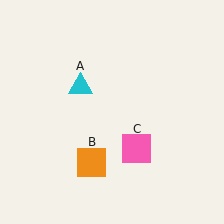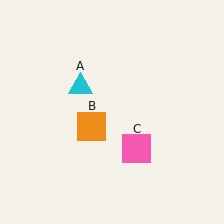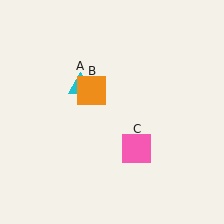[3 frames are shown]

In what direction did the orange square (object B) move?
The orange square (object B) moved up.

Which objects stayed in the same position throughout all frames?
Cyan triangle (object A) and pink square (object C) remained stationary.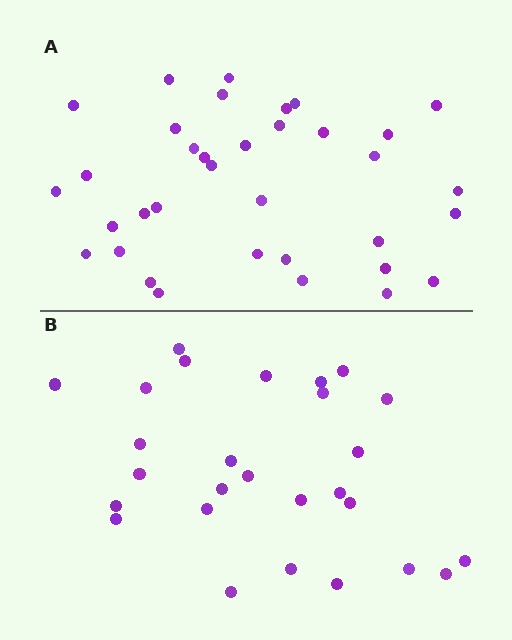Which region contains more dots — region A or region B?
Region A (the top region) has more dots.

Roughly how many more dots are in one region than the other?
Region A has roughly 8 or so more dots than region B.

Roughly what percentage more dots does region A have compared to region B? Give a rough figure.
About 30% more.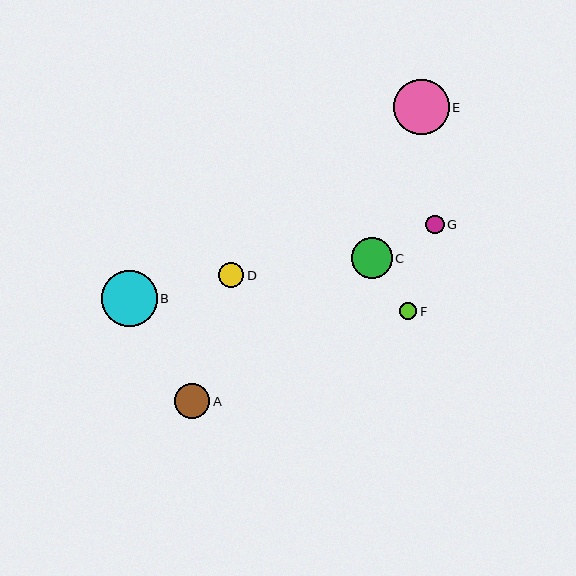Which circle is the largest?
Circle E is the largest with a size of approximately 56 pixels.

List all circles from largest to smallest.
From largest to smallest: E, B, C, A, D, G, F.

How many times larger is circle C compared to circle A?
Circle C is approximately 1.2 times the size of circle A.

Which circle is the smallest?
Circle F is the smallest with a size of approximately 17 pixels.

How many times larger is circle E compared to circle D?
Circle E is approximately 2.2 times the size of circle D.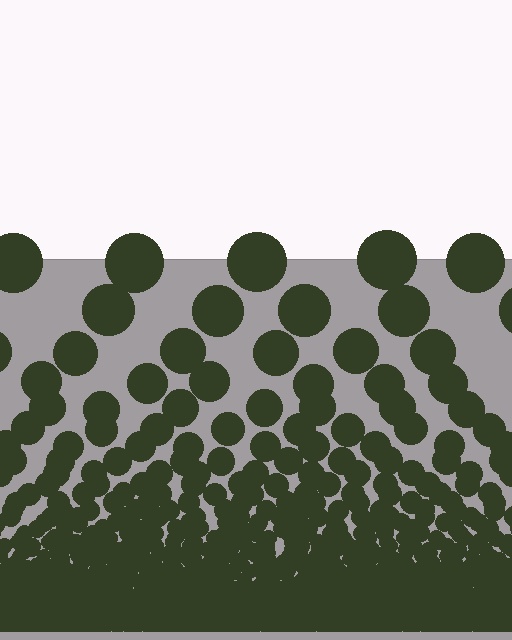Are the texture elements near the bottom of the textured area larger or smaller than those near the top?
Smaller. The gradient is inverted — elements near the bottom are smaller and denser.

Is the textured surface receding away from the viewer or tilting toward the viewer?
The surface appears to tilt toward the viewer. Texture elements get larger and sparser toward the top.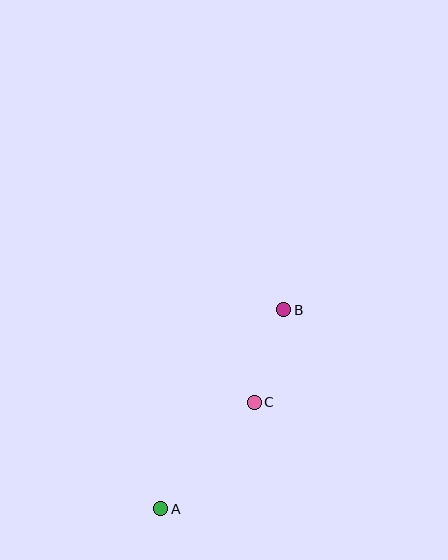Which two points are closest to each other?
Points B and C are closest to each other.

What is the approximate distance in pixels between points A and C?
The distance between A and C is approximately 141 pixels.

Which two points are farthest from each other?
Points A and B are farthest from each other.